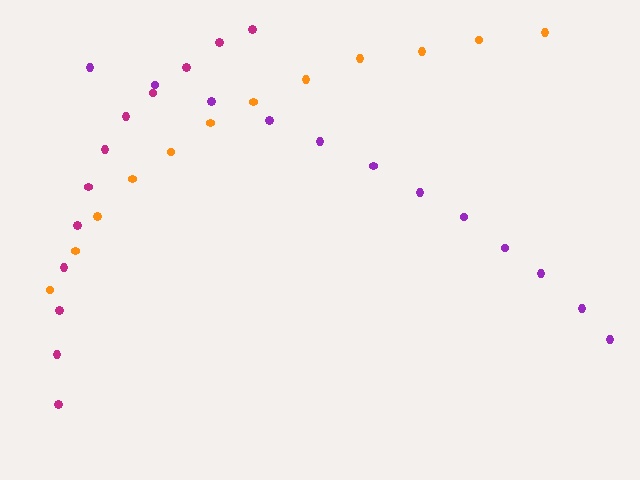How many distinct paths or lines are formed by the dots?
There are 3 distinct paths.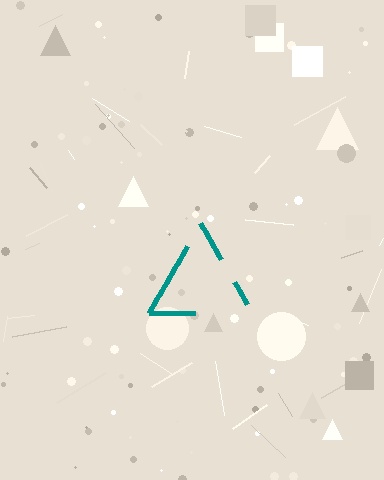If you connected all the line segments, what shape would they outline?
They would outline a triangle.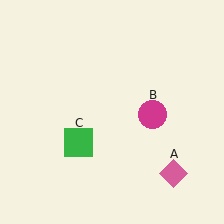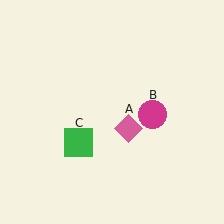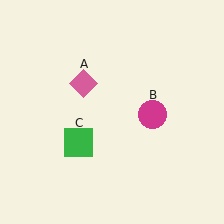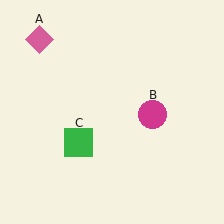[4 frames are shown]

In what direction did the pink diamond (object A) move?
The pink diamond (object A) moved up and to the left.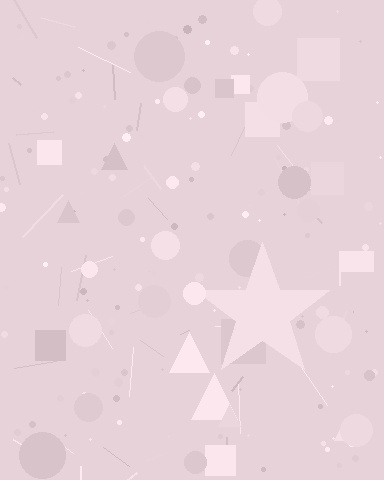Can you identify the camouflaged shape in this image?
The camouflaged shape is a star.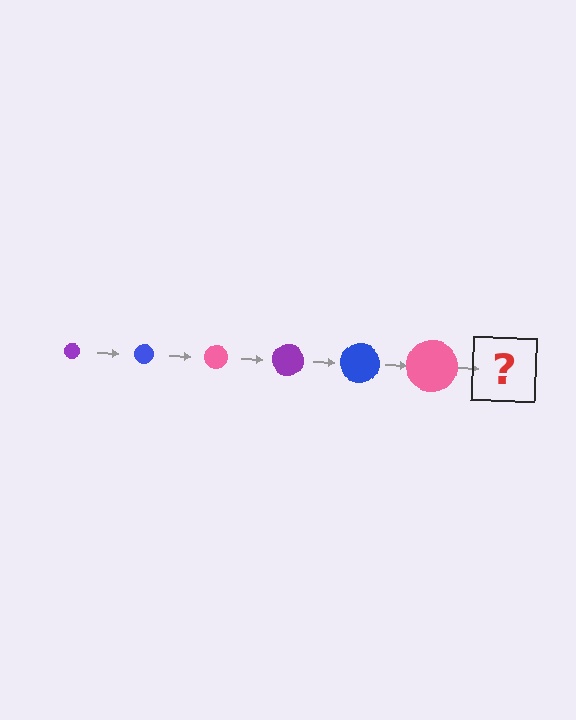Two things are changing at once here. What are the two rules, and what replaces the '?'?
The two rules are that the circle grows larger each step and the color cycles through purple, blue, and pink. The '?' should be a purple circle, larger than the previous one.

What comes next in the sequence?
The next element should be a purple circle, larger than the previous one.